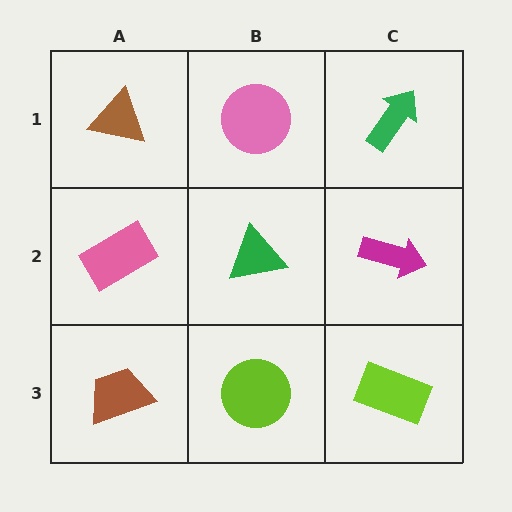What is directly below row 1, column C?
A magenta arrow.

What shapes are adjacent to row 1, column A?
A pink rectangle (row 2, column A), a pink circle (row 1, column B).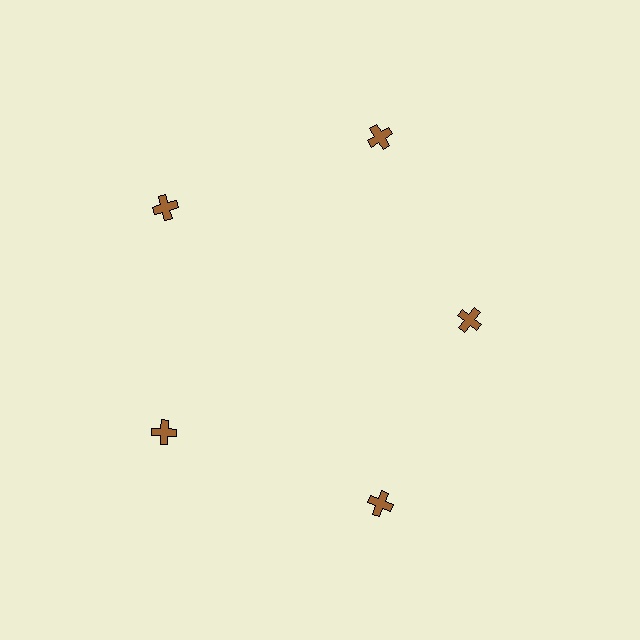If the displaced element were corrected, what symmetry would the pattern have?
It would have 5-fold rotational symmetry — the pattern would map onto itself every 72 degrees.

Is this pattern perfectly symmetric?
No. The 5 brown crosses are arranged in a ring, but one element near the 3 o'clock position is pulled inward toward the center, breaking the 5-fold rotational symmetry.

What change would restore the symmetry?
The symmetry would be restored by moving it outward, back onto the ring so that all 5 crosses sit at equal angles and equal distance from the center.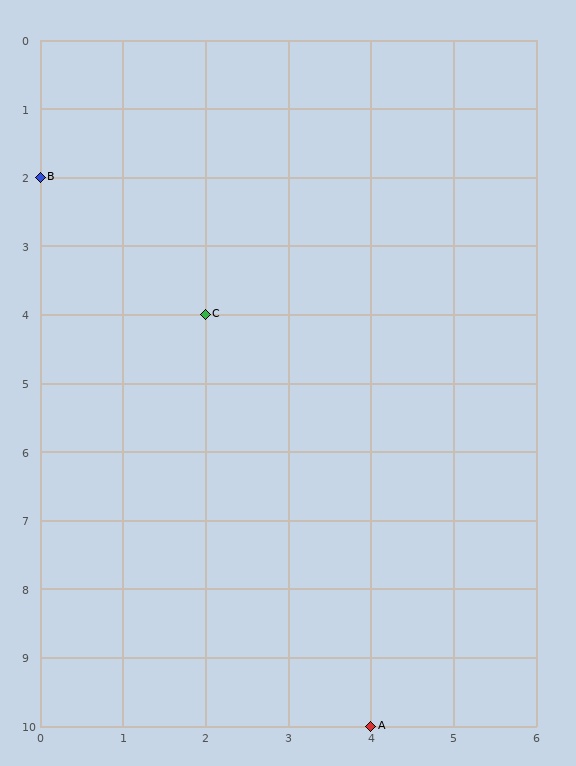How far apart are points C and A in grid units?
Points C and A are 2 columns and 6 rows apart (about 6.3 grid units diagonally).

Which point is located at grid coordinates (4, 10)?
Point A is at (4, 10).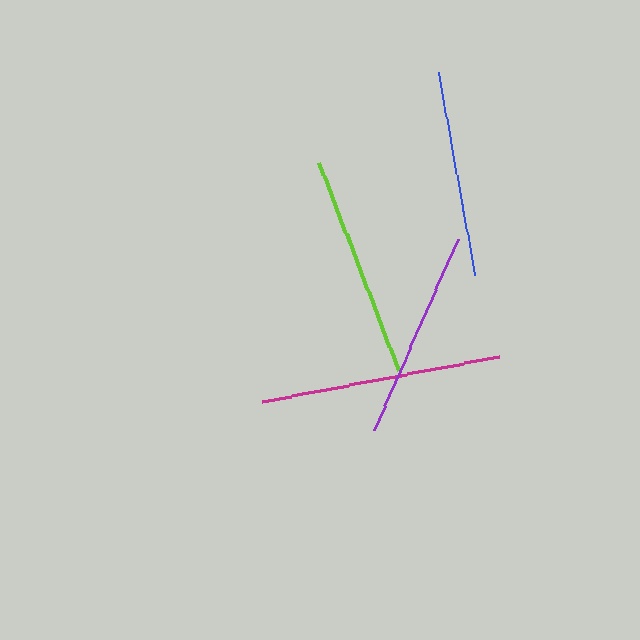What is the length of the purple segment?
The purple segment is approximately 209 pixels long.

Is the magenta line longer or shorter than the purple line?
The magenta line is longer than the purple line.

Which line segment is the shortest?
The blue line is the shortest at approximately 206 pixels.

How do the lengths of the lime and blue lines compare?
The lime and blue lines are approximately the same length.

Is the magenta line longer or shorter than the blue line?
The magenta line is longer than the blue line.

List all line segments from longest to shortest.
From longest to shortest: magenta, lime, purple, blue.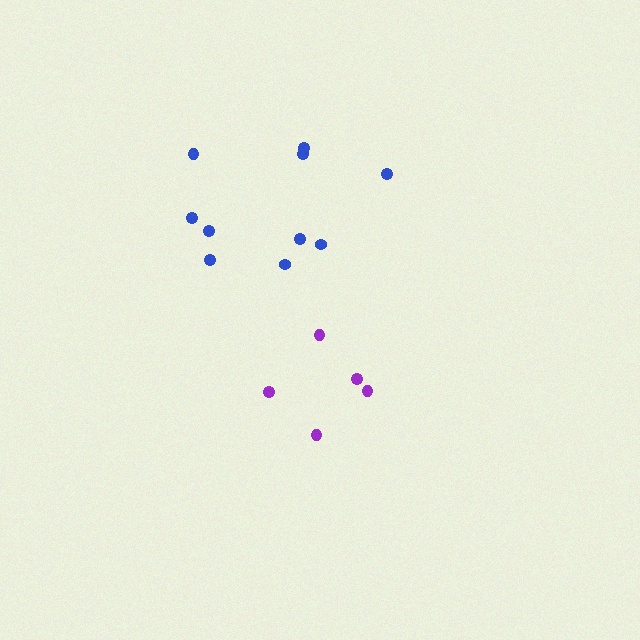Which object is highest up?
The blue cluster is topmost.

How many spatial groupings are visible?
There are 2 spatial groupings.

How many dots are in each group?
Group 1: 5 dots, Group 2: 10 dots (15 total).